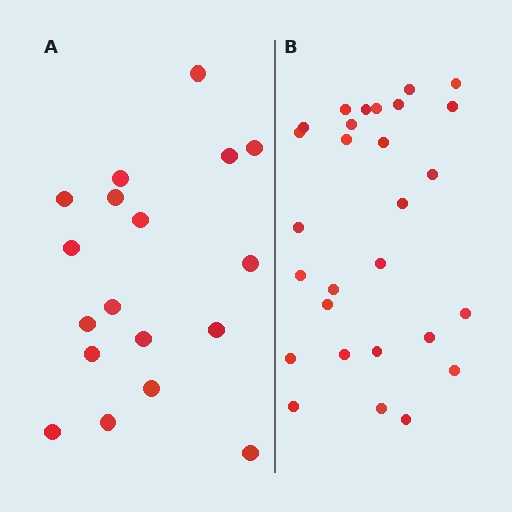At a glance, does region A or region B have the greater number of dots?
Region B (the right region) has more dots.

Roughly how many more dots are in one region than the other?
Region B has roughly 10 or so more dots than region A.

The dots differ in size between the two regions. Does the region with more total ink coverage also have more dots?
No. Region A has more total ink coverage because its dots are larger, but region B actually contains more individual dots. Total area can be misleading — the number of items is what matters here.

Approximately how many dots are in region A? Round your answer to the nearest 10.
About 20 dots. (The exact count is 18, which rounds to 20.)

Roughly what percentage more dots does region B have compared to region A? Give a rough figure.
About 55% more.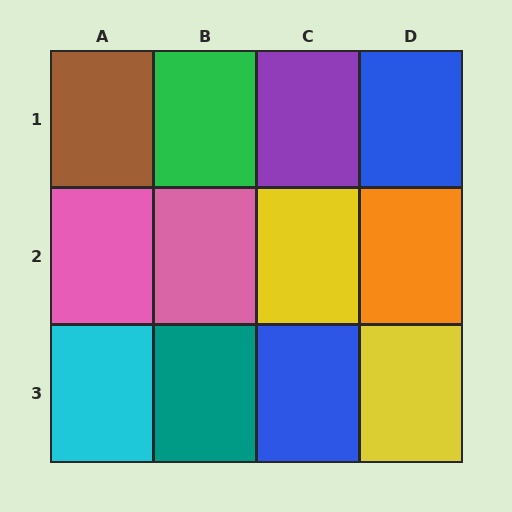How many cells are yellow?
2 cells are yellow.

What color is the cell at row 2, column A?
Pink.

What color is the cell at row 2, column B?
Pink.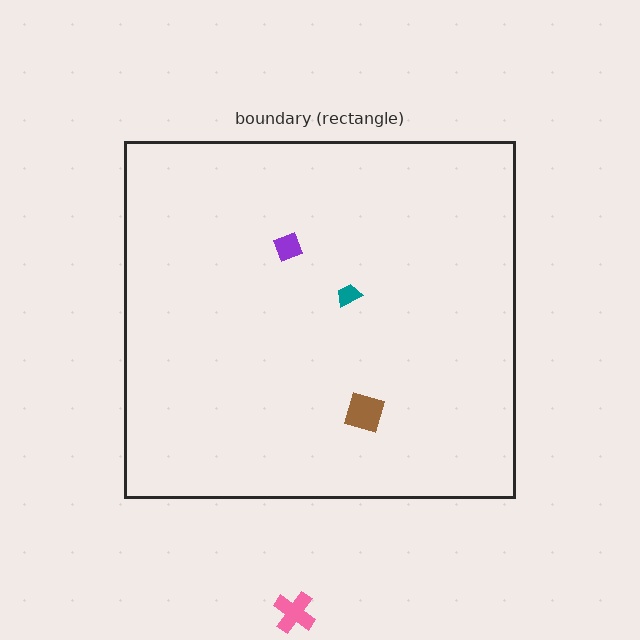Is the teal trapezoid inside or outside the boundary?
Inside.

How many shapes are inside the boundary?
3 inside, 1 outside.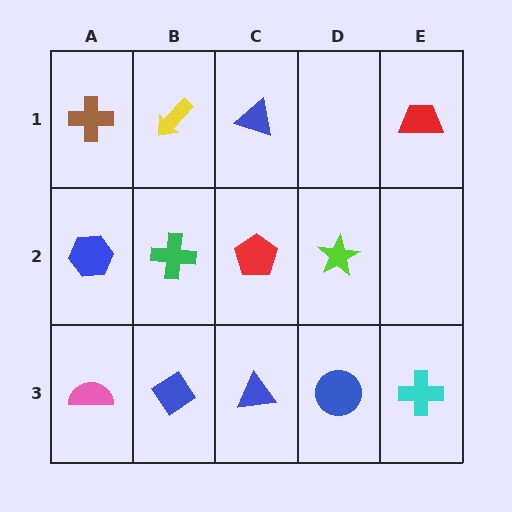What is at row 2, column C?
A red pentagon.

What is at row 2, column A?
A blue hexagon.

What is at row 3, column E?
A cyan cross.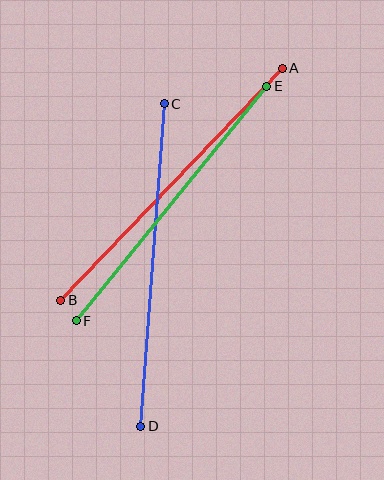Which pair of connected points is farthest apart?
Points C and D are farthest apart.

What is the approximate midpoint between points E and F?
The midpoint is at approximately (171, 203) pixels.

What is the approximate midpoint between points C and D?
The midpoint is at approximately (153, 265) pixels.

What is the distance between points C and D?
The distance is approximately 323 pixels.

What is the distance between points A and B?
The distance is approximately 321 pixels.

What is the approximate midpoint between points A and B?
The midpoint is at approximately (171, 184) pixels.